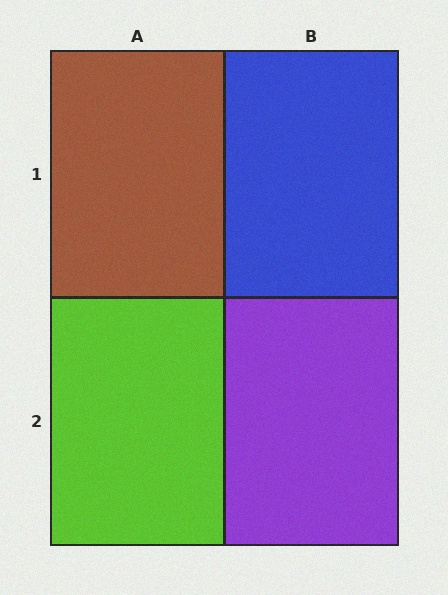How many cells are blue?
1 cell is blue.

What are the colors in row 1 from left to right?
Brown, blue.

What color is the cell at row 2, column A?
Lime.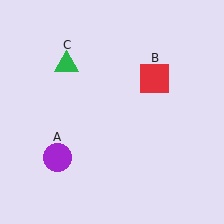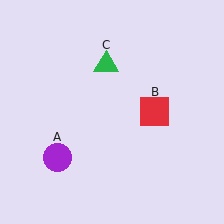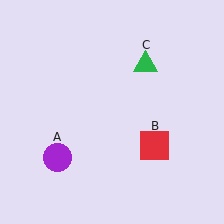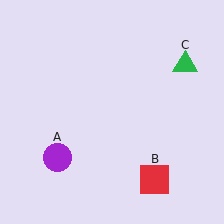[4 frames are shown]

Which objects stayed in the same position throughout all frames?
Purple circle (object A) remained stationary.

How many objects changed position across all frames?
2 objects changed position: red square (object B), green triangle (object C).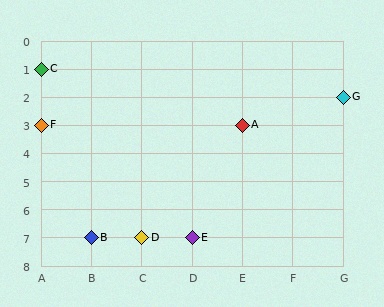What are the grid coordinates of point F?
Point F is at grid coordinates (A, 3).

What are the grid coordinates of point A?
Point A is at grid coordinates (E, 3).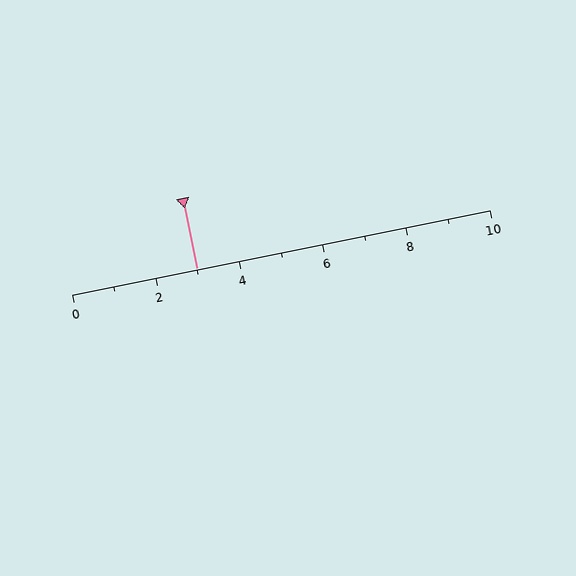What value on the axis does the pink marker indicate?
The marker indicates approximately 3.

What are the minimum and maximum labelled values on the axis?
The axis runs from 0 to 10.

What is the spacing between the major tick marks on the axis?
The major ticks are spaced 2 apart.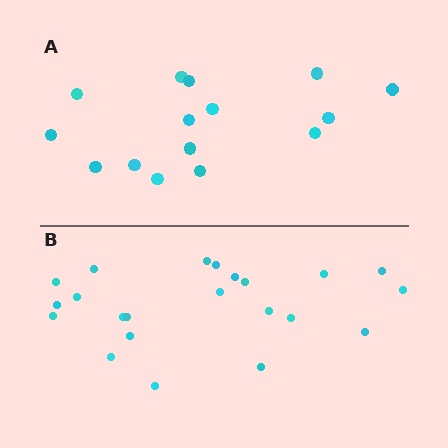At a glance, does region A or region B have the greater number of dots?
Region B (the bottom region) has more dots.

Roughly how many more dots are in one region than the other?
Region B has roughly 8 or so more dots than region A.